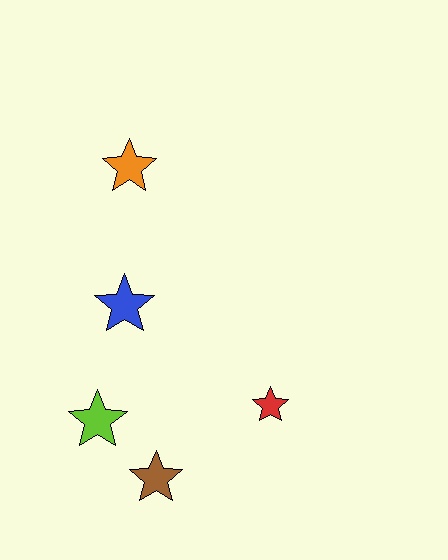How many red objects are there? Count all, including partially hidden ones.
There is 1 red object.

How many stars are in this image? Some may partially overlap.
There are 5 stars.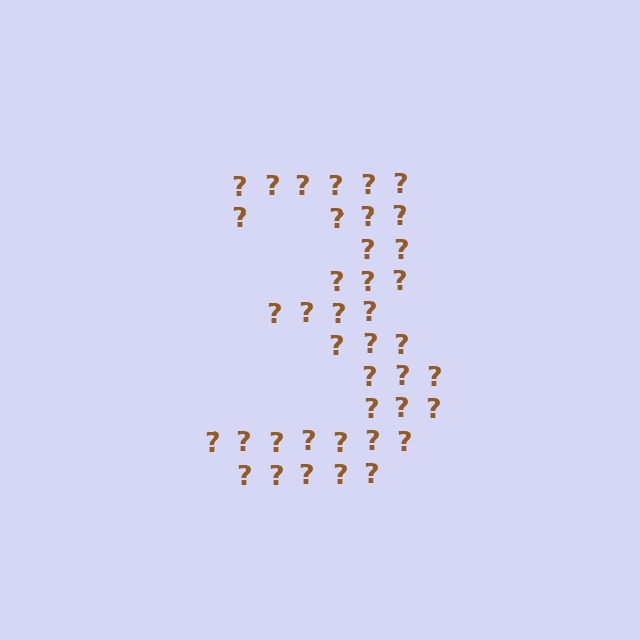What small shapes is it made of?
It is made of small question marks.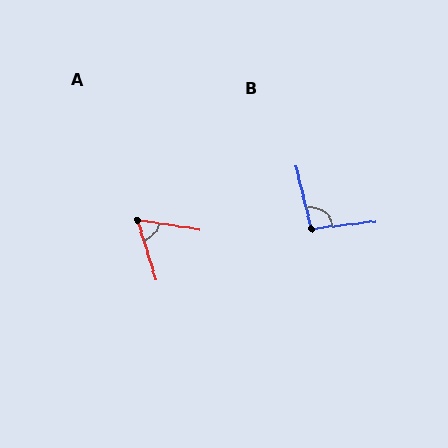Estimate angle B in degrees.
Approximately 97 degrees.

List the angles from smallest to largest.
A (64°), B (97°).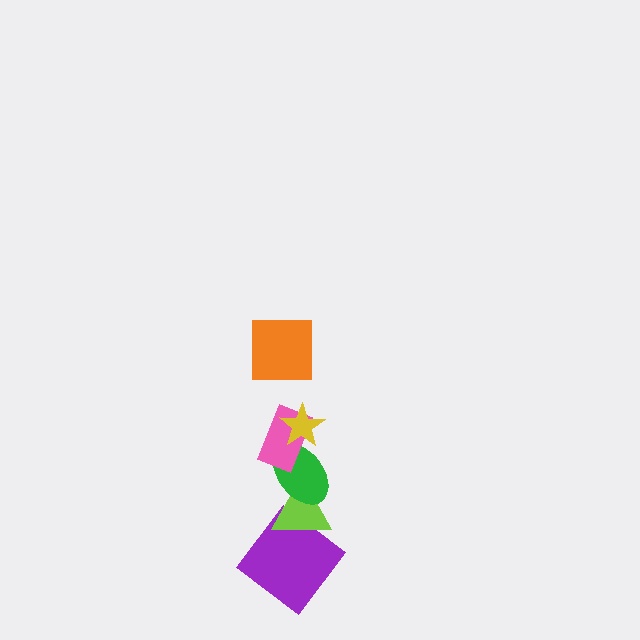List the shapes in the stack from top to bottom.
From top to bottom: the orange square, the yellow star, the pink rectangle, the green ellipse, the lime triangle, the purple diamond.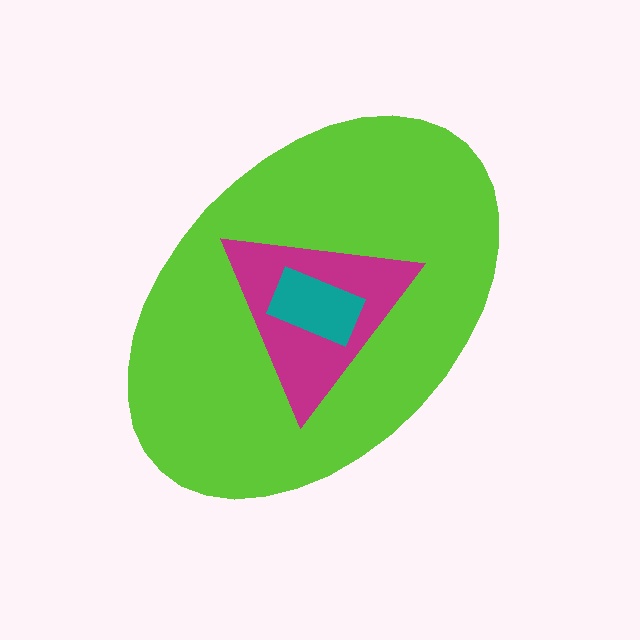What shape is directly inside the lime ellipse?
The magenta triangle.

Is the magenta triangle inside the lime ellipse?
Yes.